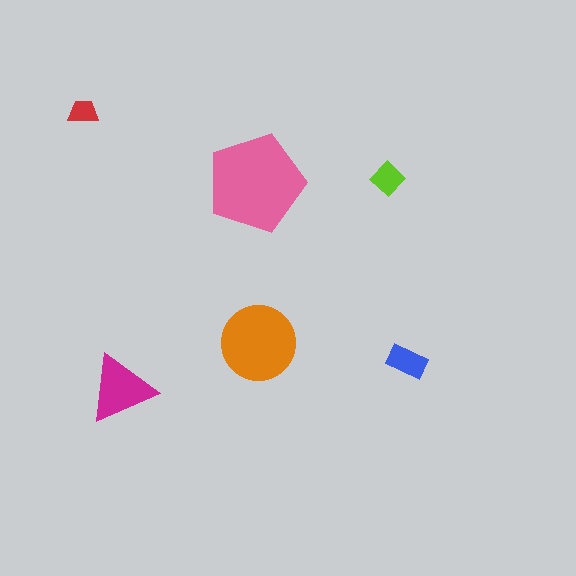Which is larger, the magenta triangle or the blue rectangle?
The magenta triangle.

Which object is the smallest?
The red trapezoid.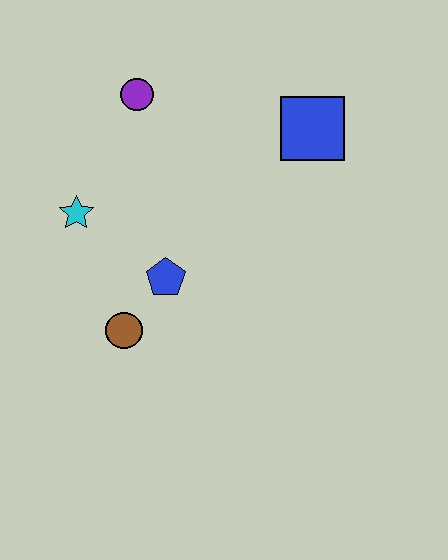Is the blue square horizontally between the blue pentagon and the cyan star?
No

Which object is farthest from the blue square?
The brown circle is farthest from the blue square.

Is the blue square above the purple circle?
No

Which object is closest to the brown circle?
The blue pentagon is closest to the brown circle.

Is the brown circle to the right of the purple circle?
No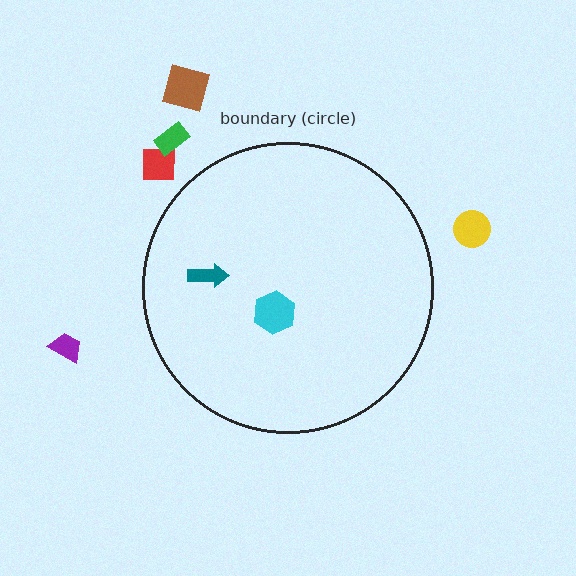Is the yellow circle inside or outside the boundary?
Outside.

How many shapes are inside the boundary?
2 inside, 5 outside.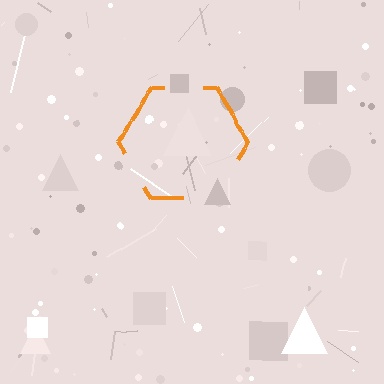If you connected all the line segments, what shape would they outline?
They would outline a hexagon.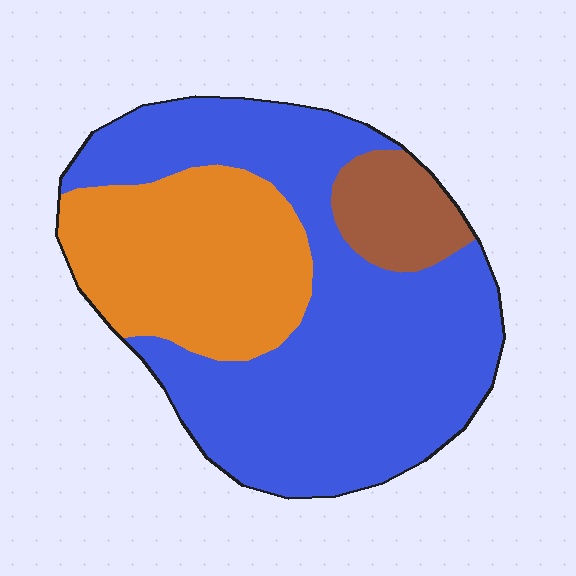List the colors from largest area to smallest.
From largest to smallest: blue, orange, brown.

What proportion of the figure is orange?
Orange covers roughly 30% of the figure.